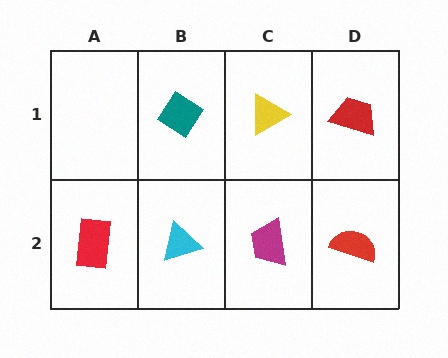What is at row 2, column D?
A red semicircle.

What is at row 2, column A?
A red rectangle.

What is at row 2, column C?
A magenta trapezoid.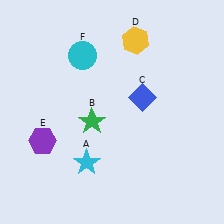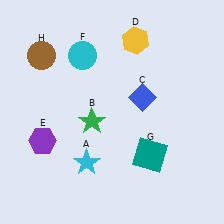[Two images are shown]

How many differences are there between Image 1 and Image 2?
There are 2 differences between the two images.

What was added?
A teal square (G), a brown circle (H) were added in Image 2.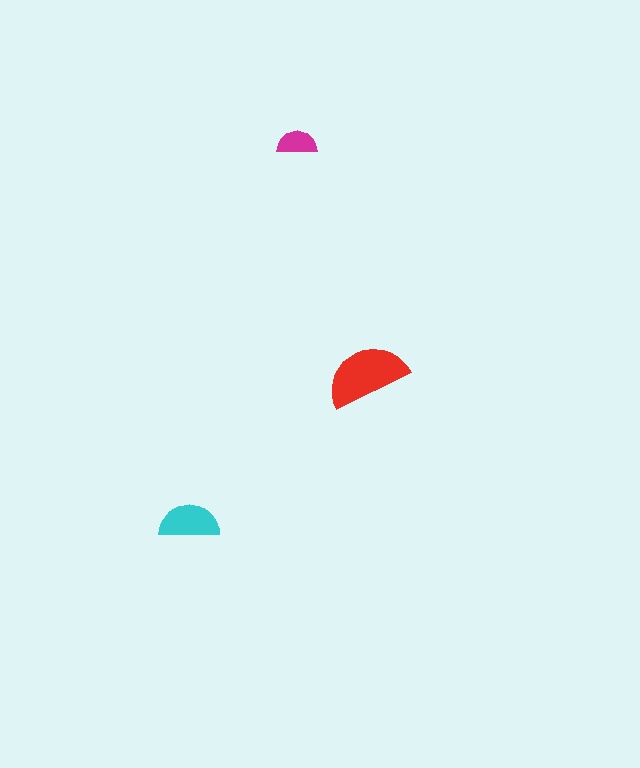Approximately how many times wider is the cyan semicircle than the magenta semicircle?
About 1.5 times wider.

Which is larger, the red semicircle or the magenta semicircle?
The red one.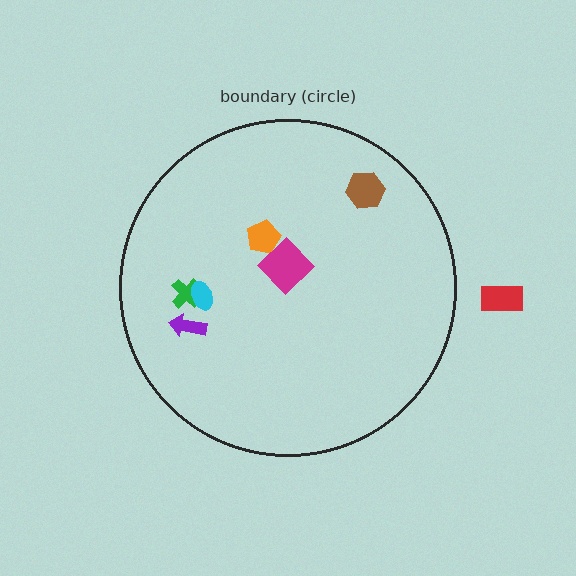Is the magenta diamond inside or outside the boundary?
Inside.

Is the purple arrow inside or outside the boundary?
Inside.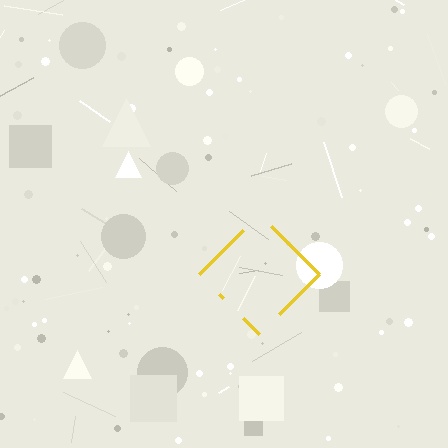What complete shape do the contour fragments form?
The contour fragments form a diamond.